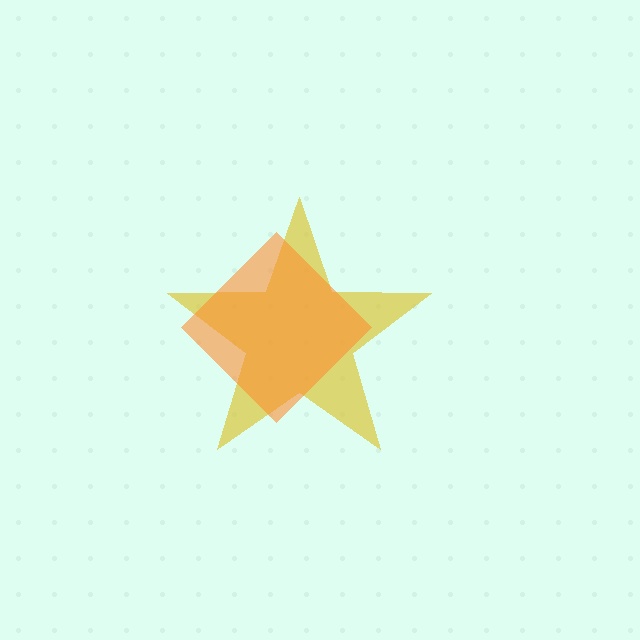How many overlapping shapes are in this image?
There are 2 overlapping shapes in the image.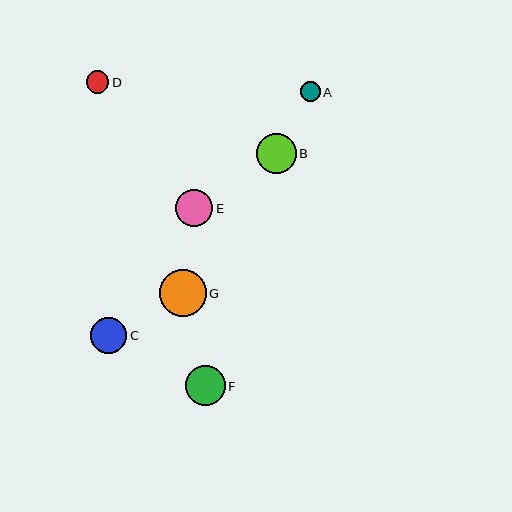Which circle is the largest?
Circle G is the largest with a size of approximately 47 pixels.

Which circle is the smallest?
Circle A is the smallest with a size of approximately 20 pixels.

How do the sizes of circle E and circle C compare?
Circle E and circle C are approximately the same size.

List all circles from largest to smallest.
From largest to smallest: G, B, F, E, C, D, A.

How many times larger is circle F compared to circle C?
Circle F is approximately 1.1 times the size of circle C.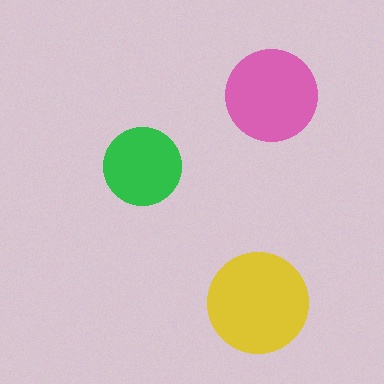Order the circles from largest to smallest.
the yellow one, the pink one, the green one.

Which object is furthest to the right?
The pink circle is rightmost.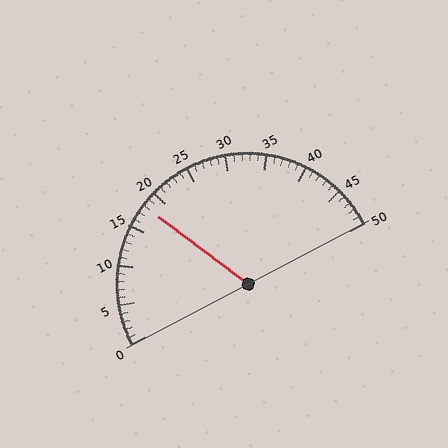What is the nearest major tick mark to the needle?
The nearest major tick mark is 20.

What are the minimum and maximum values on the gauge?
The gauge ranges from 0 to 50.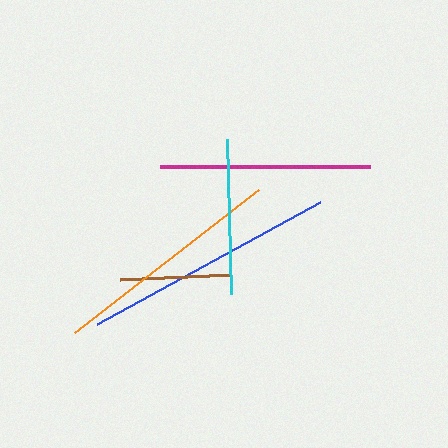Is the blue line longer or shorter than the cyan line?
The blue line is longer than the cyan line.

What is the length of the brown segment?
The brown segment is approximately 111 pixels long.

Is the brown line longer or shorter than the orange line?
The orange line is longer than the brown line.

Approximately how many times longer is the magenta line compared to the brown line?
The magenta line is approximately 1.9 times the length of the brown line.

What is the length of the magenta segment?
The magenta segment is approximately 210 pixels long.